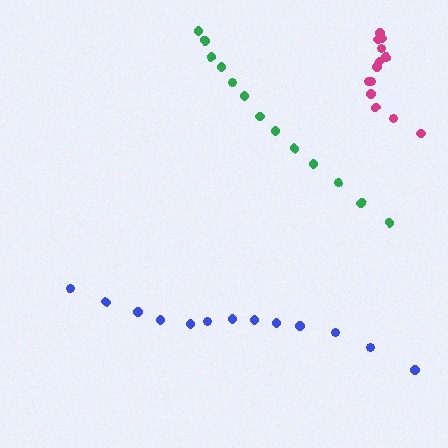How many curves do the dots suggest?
There are 3 distinct paths.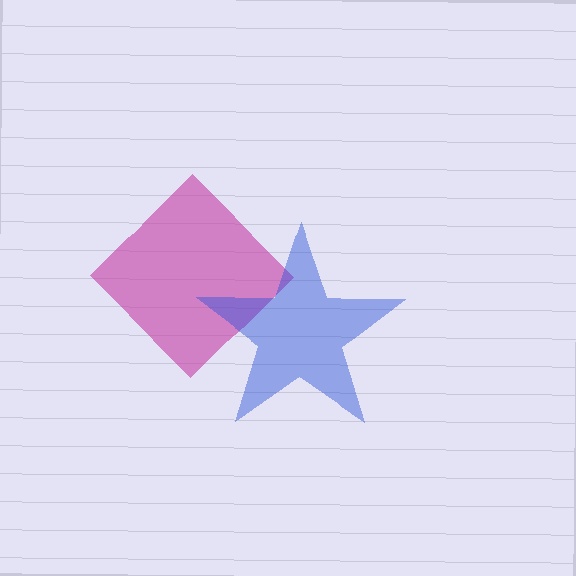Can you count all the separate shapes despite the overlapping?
Yes, there are 2 separate shapes.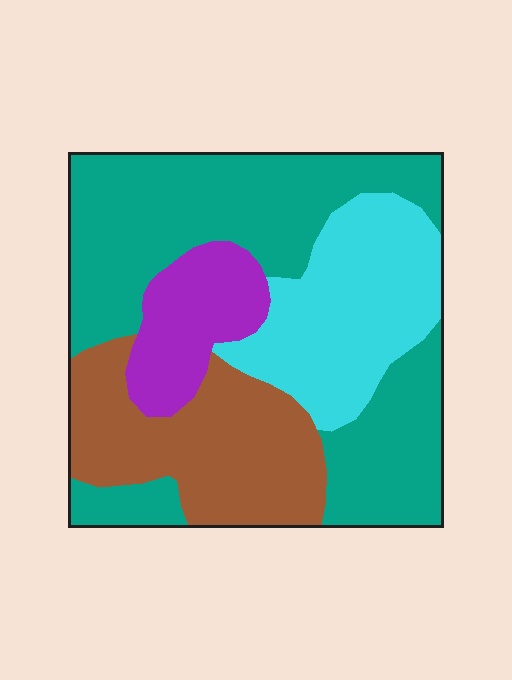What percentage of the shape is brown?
Brown covers roughly 25% of the shape.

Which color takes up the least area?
Purple, at roughly 10%.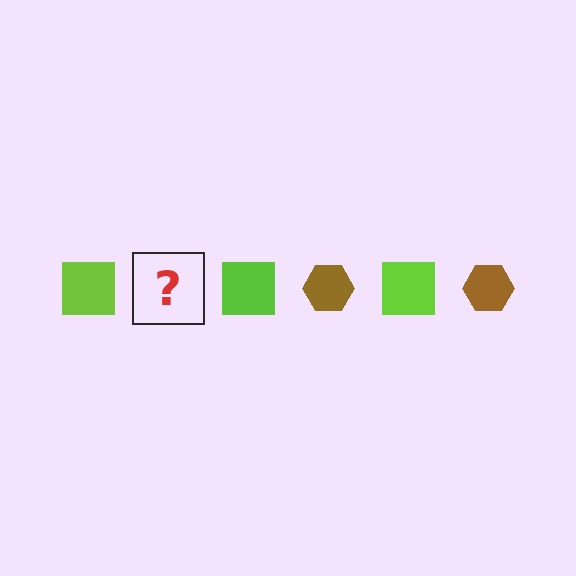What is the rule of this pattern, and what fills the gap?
The rule is that the pattern alternates between lime square and brown hexagon. The gap should be filled with a brown hexagon.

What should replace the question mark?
The question mark should be replaced with a brown hexagon.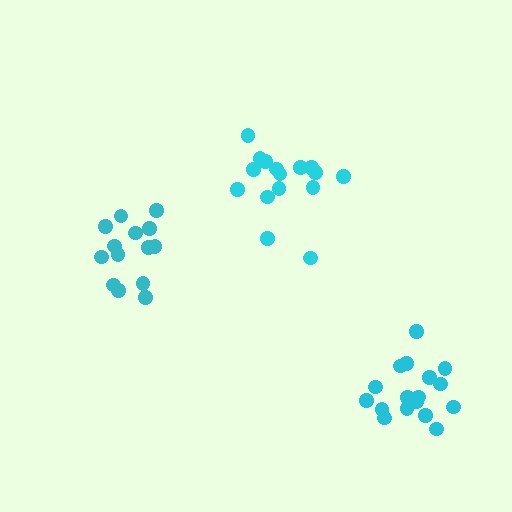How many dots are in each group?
Group 1: 16 dots, Group 2: 14 dots, Group 3: 17 dots (47 total).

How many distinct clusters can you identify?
There are 3 distinct clusters.